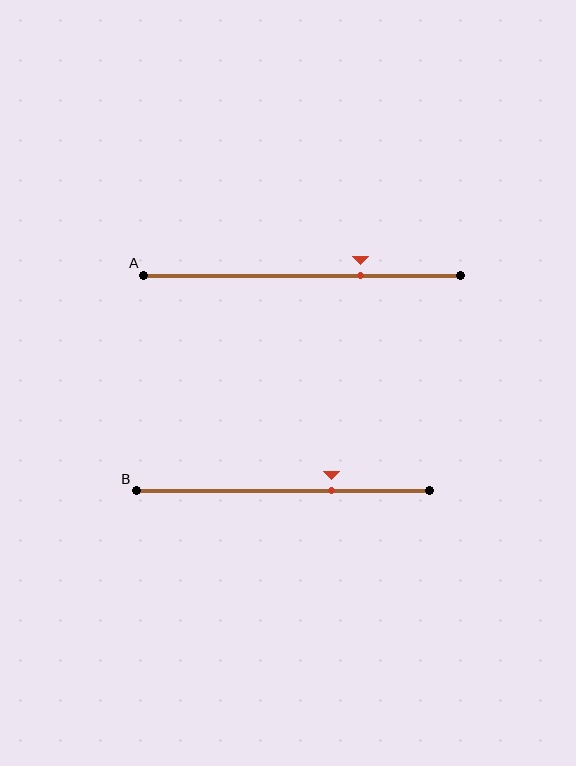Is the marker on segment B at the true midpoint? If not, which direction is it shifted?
No, the marker on segment B is shifted to the right by about 16% of the segment length.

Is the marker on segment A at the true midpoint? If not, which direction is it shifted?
No, the marker on segment A is shifted to the right by about 19% of the segment length.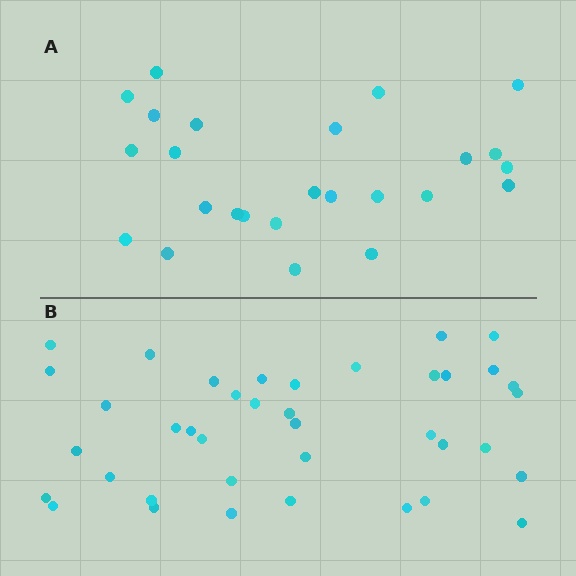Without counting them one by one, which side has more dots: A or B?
Region B (the bottom region) has more dots.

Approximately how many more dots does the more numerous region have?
Region B has approximately 15 more dots than region A.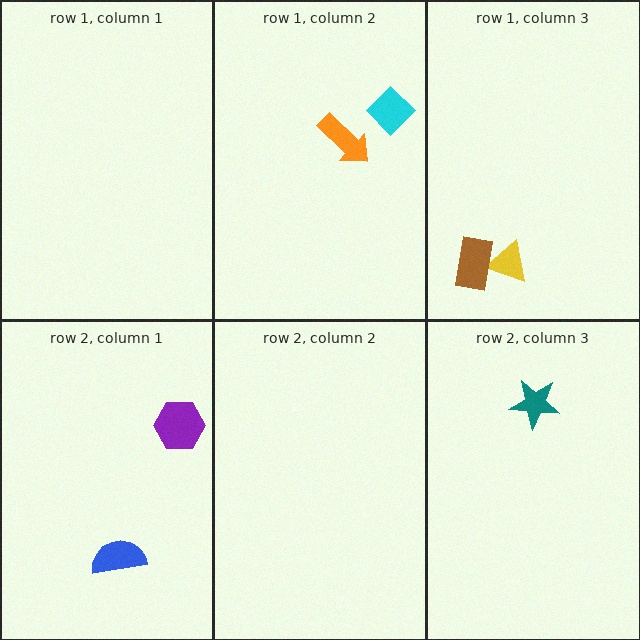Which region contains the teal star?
The row 2, column 3 region.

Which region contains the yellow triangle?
The row 1, column 3 region.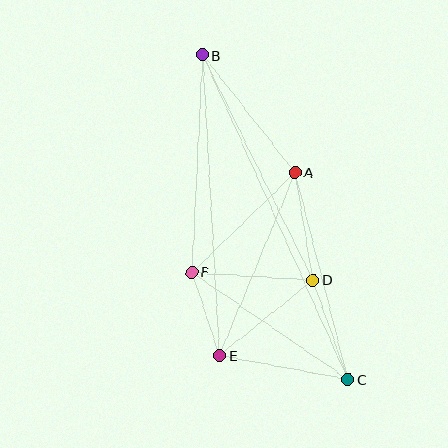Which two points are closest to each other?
Points E and F are closest to each other.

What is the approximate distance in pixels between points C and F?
The distance between C and F is approximately 190 pixels.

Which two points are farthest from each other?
Points B and C are farthest from each other.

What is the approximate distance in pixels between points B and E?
The distance between B and E is approximately 301 pixels.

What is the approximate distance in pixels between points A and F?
The distance between A and F is approximately 143 pixels.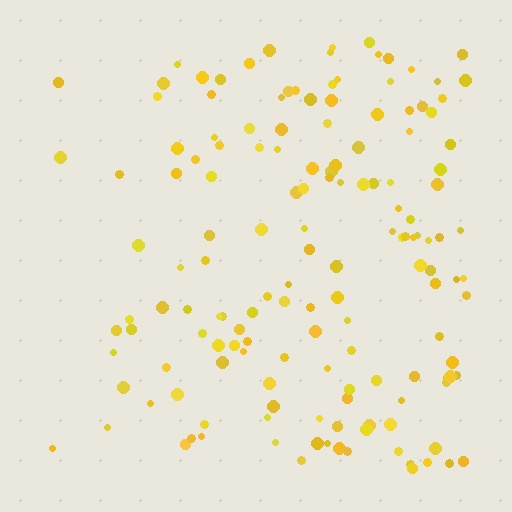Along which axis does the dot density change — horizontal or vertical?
Horizontal.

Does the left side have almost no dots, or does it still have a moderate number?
Still a moderate number, just noticeably fewer than the right.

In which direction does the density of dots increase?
From left to right, with the right side densest.